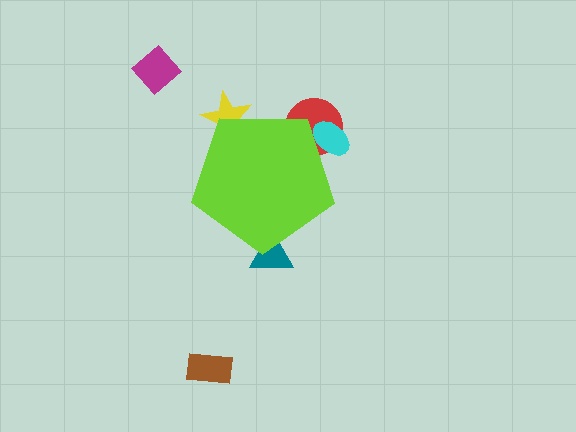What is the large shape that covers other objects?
A lime pentagon.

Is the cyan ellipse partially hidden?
Yes, the cyan ellipse is partially hidden behind the lime pentagon.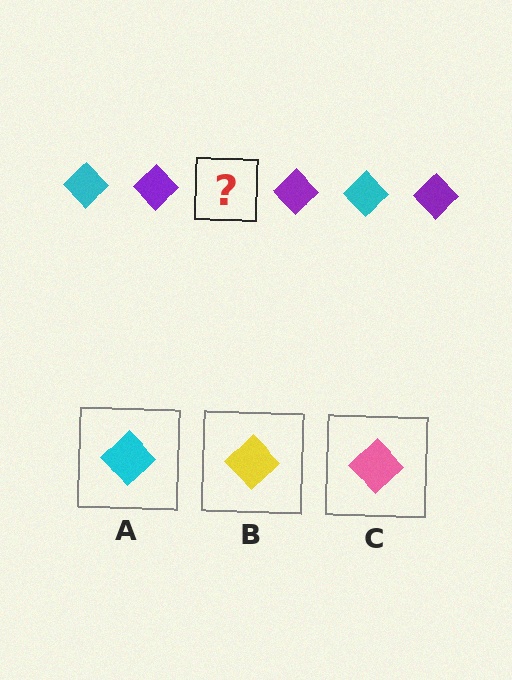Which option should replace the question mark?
Option A.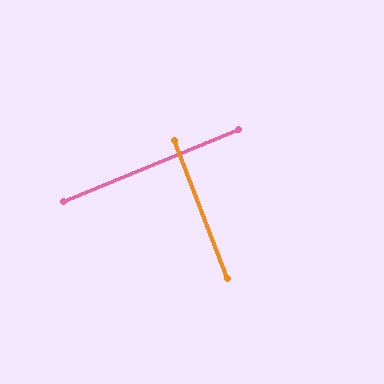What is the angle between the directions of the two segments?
Approximately 88 degrees.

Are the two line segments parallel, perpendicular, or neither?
Perpendicular — they meet at approximately 88°.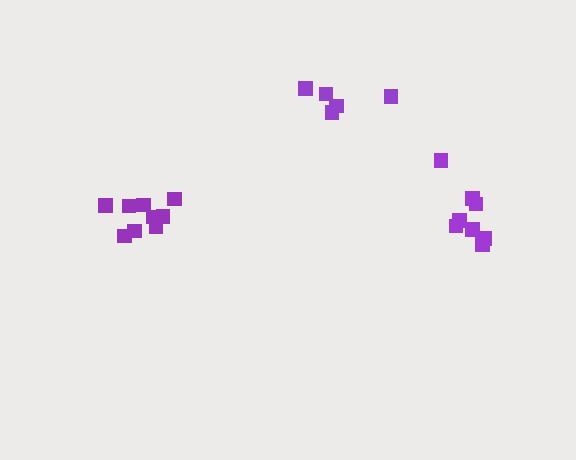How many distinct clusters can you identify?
There are 3 distinct clusters.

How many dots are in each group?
Group 1: 9 dots, Group 2: 5 dots, Group 3: 8 dots (22 total).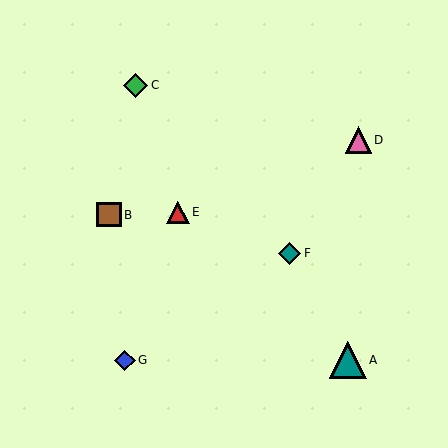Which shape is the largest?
The teal triangle (labeled A) is the largest.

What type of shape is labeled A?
Shape A is a teal triangle.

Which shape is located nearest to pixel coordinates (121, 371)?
The blue diamond (labeled G) at (125, 360) is nearest to that location.